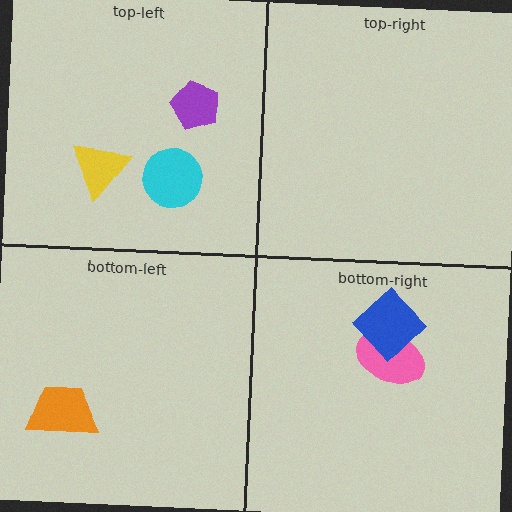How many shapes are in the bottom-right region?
2.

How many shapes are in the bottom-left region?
1.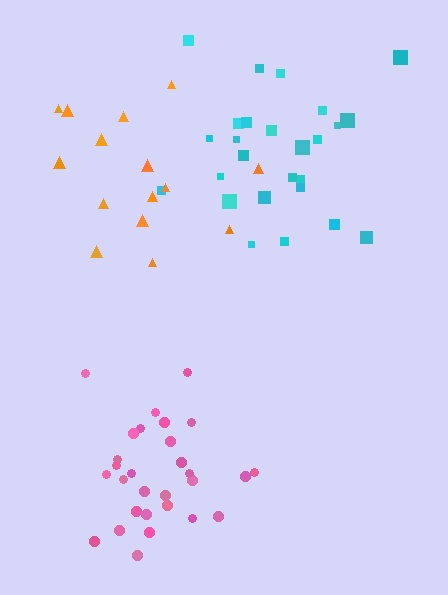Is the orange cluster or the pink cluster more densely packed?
Pink.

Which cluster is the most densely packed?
Pink.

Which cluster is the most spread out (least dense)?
Orange.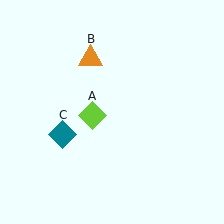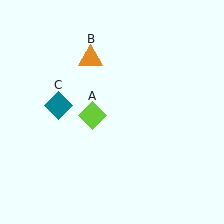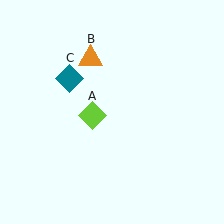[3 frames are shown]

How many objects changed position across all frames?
1 object changed position: teal diamond (object C).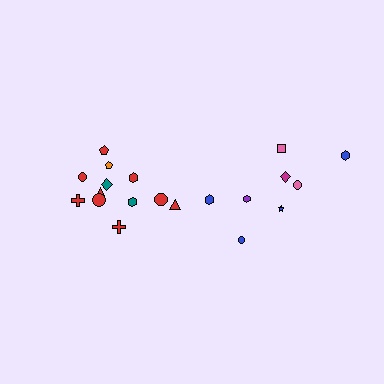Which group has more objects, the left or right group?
The left group.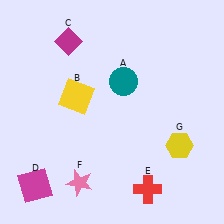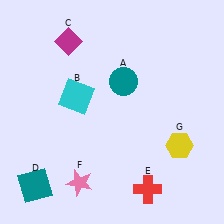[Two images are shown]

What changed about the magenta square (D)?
In Image 1, D is magenta. In Image 2, it changed to teal.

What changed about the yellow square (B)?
In Image 1, B is yellow. In Image 2, it changed to cyan.